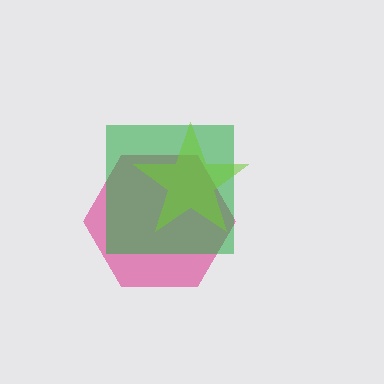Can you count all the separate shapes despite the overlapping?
Yes, there are 3 separate shapes.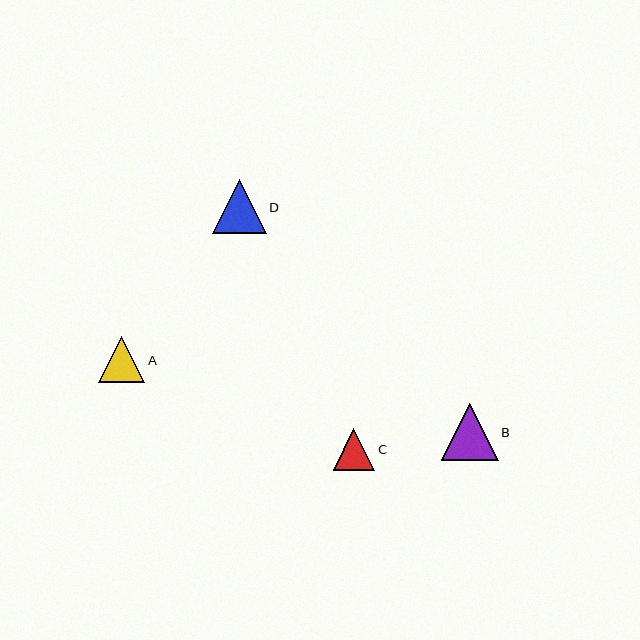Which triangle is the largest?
Triangle B is the largest with a size of approximately 57 pixels.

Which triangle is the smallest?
Triangle C is the smallest with a size of approximately 41 pixels.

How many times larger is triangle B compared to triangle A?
Triangle B is approximately 1.2 times the size of triangle A.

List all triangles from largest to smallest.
From largest to smallest: B, D, A, C.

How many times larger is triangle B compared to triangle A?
Triangle B is approximately 1.2 times the size of triangle A.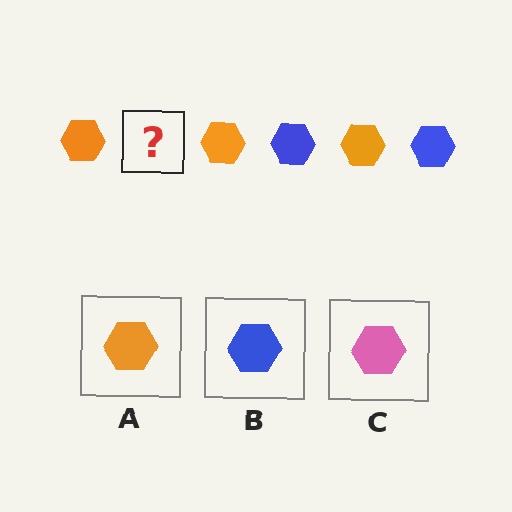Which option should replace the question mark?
Option B.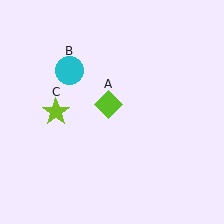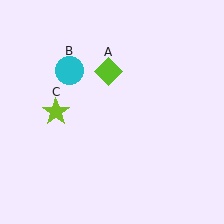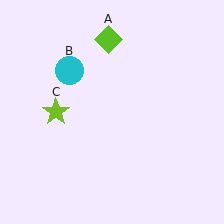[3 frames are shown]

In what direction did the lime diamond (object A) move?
The lime diamond (object A) moved up.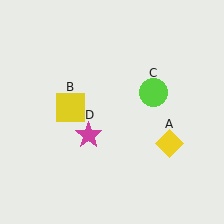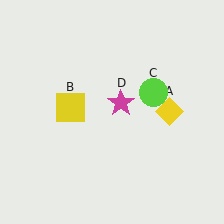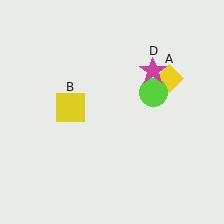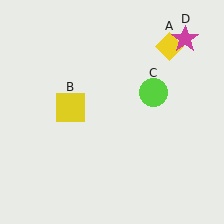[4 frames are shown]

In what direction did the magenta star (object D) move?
The magenta star (object D) moved up and to the right.